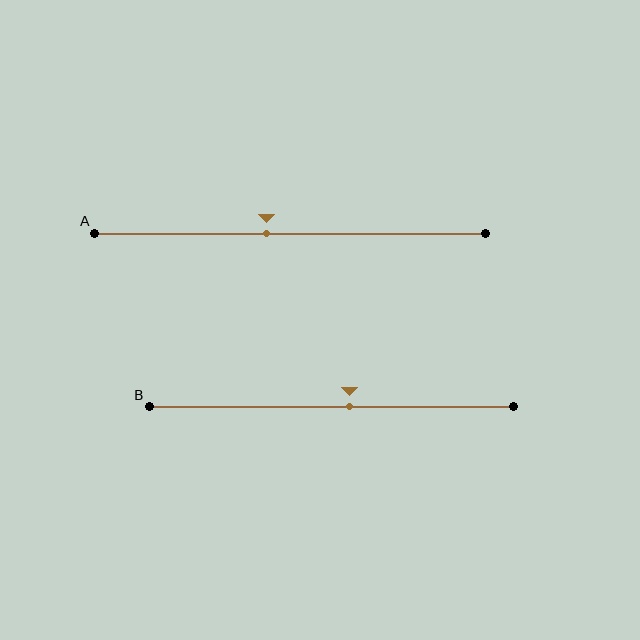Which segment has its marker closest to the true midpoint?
Segment B has its marker closest to the true midpoint.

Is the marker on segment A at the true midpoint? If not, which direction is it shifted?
No, the marker on segment A is shifted to the left by about 6% of the segment length.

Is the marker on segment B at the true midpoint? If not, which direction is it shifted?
No, the marker on segment B is shifted to the right by about 5% of the segment length.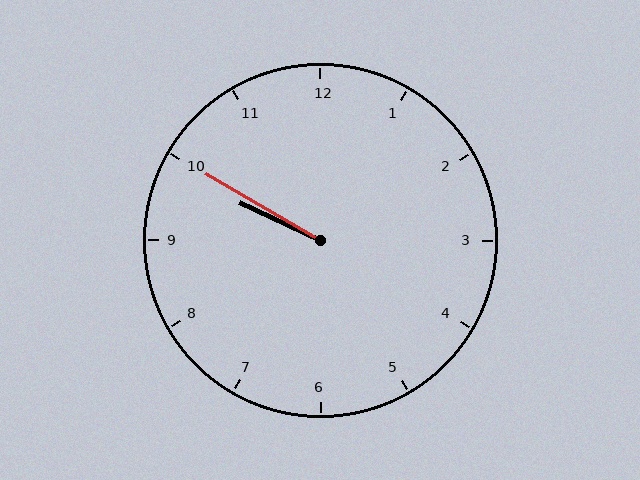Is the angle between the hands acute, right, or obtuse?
It is acute.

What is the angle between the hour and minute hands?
Approximately 5 degrees.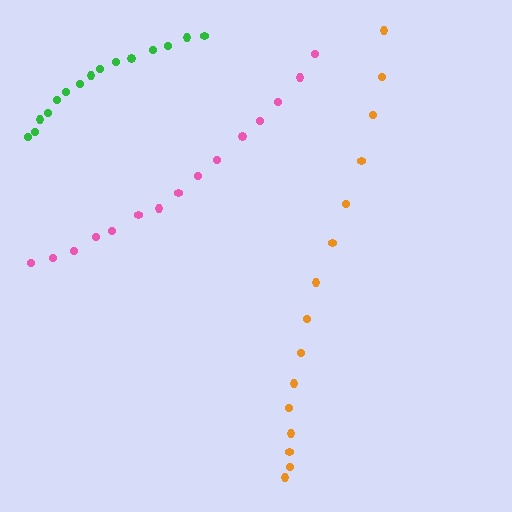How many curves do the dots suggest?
There are 3 distinct paths.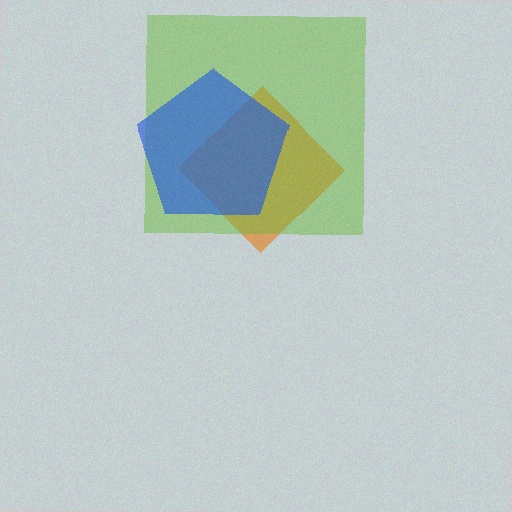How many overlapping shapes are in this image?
There are 3 overlapping shapes in the image.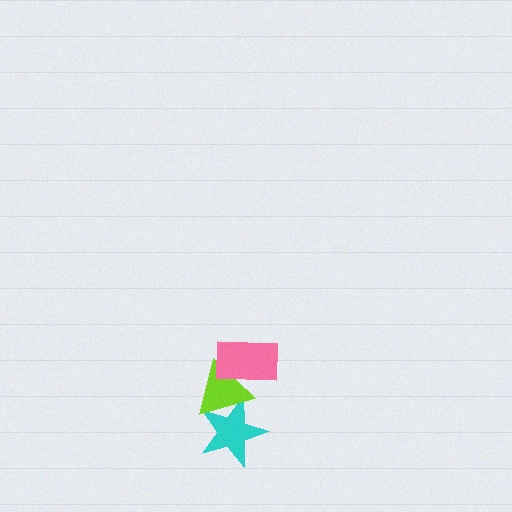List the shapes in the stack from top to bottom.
From top to bottom: the pink rectangle, the lime triangle, the cyan star.